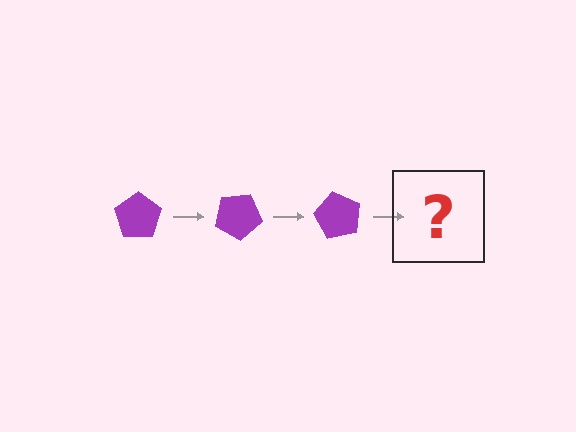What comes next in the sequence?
The next element should be a purple pentagon rotated 90 degrees.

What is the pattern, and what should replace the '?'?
The pattern is that the pentagon rotates 30 degrees each step. The '?' should be a purple pentagon rotated 90 degrees.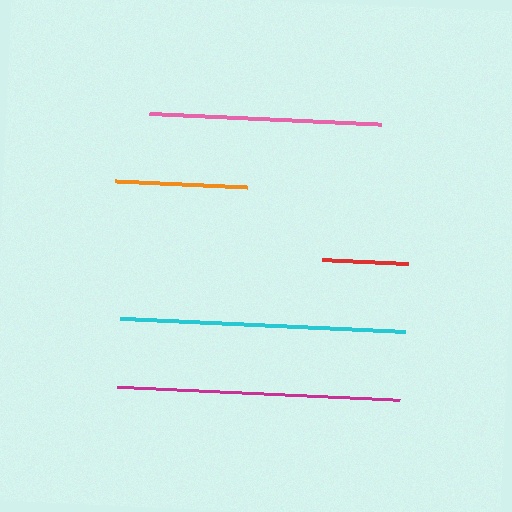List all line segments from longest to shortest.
From longest to shortest: cyan, magenta, pink, orange, red.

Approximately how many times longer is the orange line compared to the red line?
The orange line is approximately 1.5 times the length of the red line.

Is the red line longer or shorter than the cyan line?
The cyan line is longer than the red line.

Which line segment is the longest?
The cyan line is the longest at approximately 286 pixels.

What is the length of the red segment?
The red segment is approximately 86 pixels long.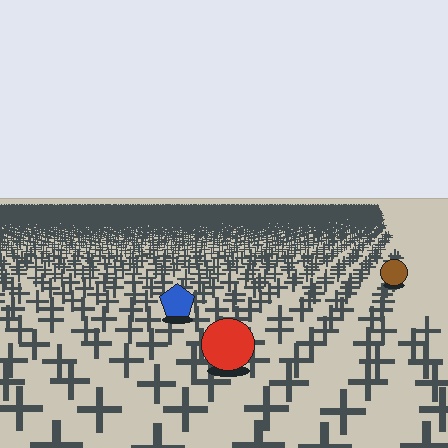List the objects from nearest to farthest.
From nearest to farthest: the red circle, the blue pentagon, the brown circle.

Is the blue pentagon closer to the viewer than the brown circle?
Yes. The blue pentagon is closer — you can tell from the texture gradient: the ground texture is coarser near it.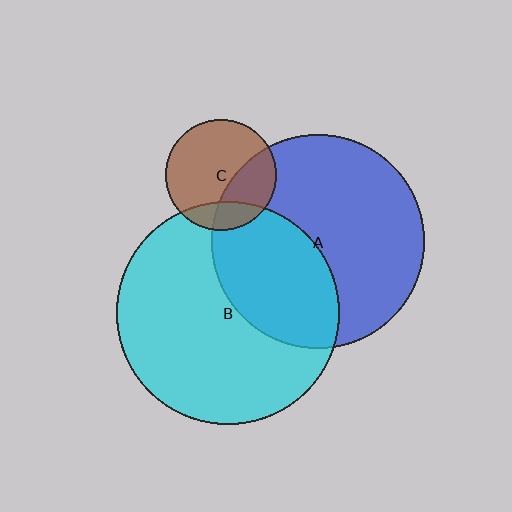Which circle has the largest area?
Circle B (cyan).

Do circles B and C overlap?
Yes.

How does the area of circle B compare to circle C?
Approximately 4.1 times.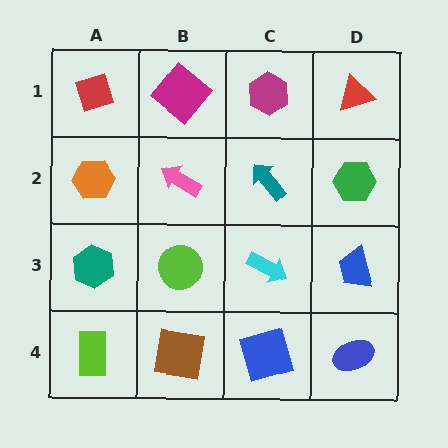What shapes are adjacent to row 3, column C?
A teal arrow (row 2, column C), a blue square (row 4, column C), a lime circle (row 3, column B), a blue trapezoid (row 3, column D).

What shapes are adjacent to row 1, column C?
A teal arrow (row 2, column C), a magenta diamond (row 1, column B), a red triangle (row 1, column D).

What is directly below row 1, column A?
An orange hexagon.